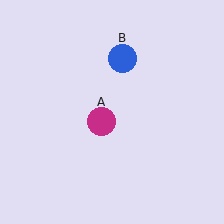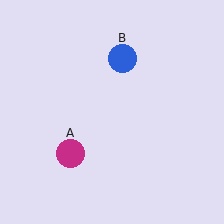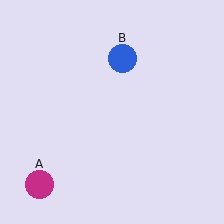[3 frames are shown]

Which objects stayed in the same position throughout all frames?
Blue circle (object B) remained stationary.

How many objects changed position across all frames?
1 object changed position: magenta circle (object A).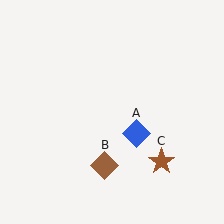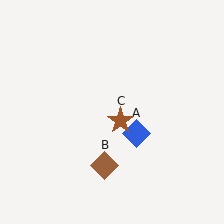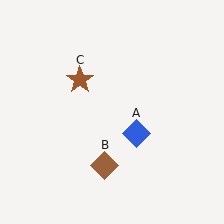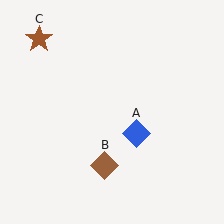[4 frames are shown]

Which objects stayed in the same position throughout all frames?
Blue diamond (object A) and brown diamond (object B) remained stationary.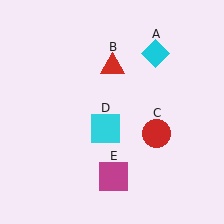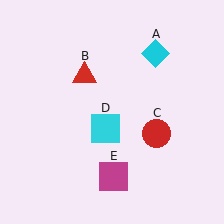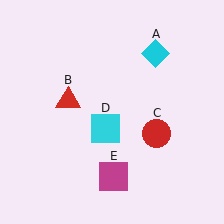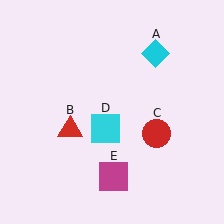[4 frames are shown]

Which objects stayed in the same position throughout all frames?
Cyan diamond (object A) and red circle (object C) and cyan square (object D) and magenta square (object E) remained stationary.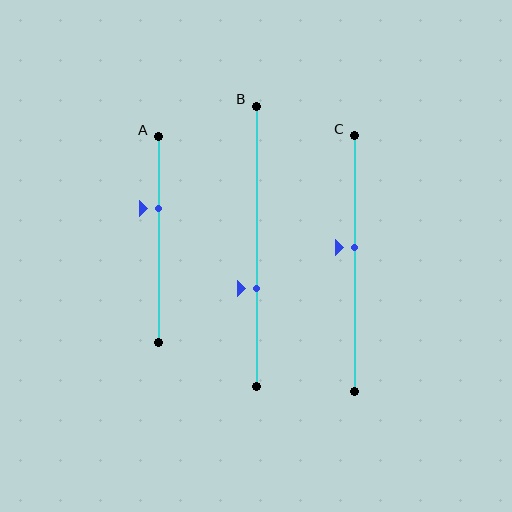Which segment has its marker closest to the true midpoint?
Segment C has its marker closest to the true midpoint.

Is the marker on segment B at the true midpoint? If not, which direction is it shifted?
No, the marker on segment B is shifted downward by about 15% of the segment length.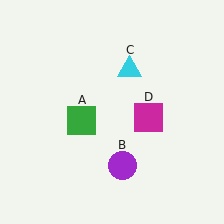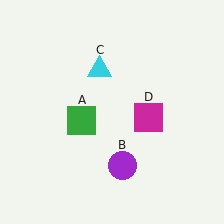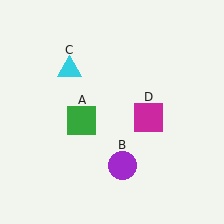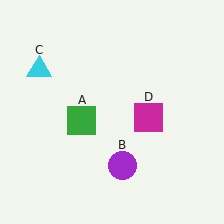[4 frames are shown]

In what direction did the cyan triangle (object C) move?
The cyan triangle (object C) moved left.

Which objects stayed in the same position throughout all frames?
Green square (object A) and purple circle (object B) and magenta square (object D) remained stationary.